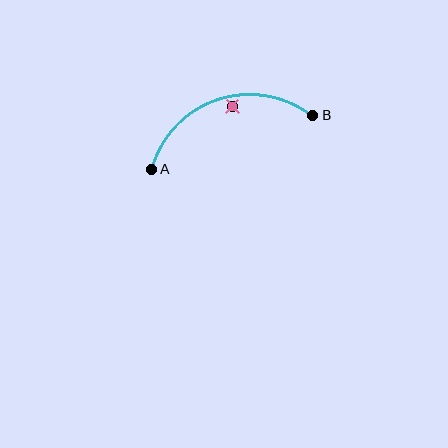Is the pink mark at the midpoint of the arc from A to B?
No — the pink mark does not lie on the arc at all. It sits slightly inside the curve.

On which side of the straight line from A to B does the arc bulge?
The arc bulges above the straight line connecting A and B.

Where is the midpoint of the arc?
The arc midpoint is the point on the curve farthest from the straight line joining A and B. It sits above that line.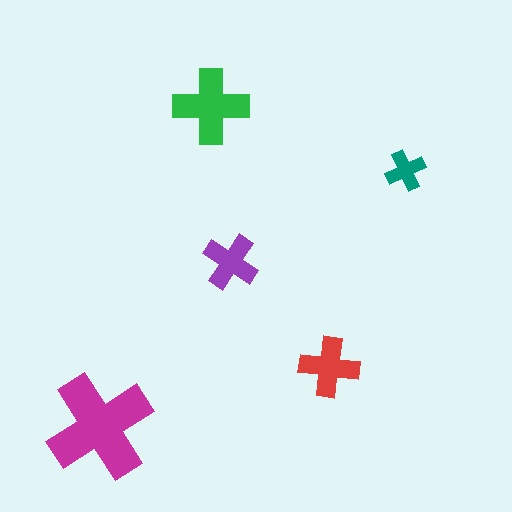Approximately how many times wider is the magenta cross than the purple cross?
About 2 times wider.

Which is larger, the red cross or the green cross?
The green one.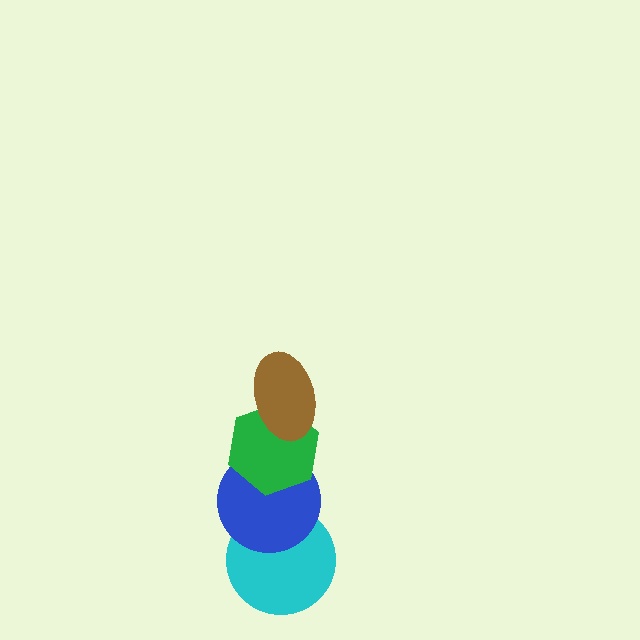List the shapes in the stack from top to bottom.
From top to bottom: the brown ellipse, the green hexagon, the blue circle, the cyan circle.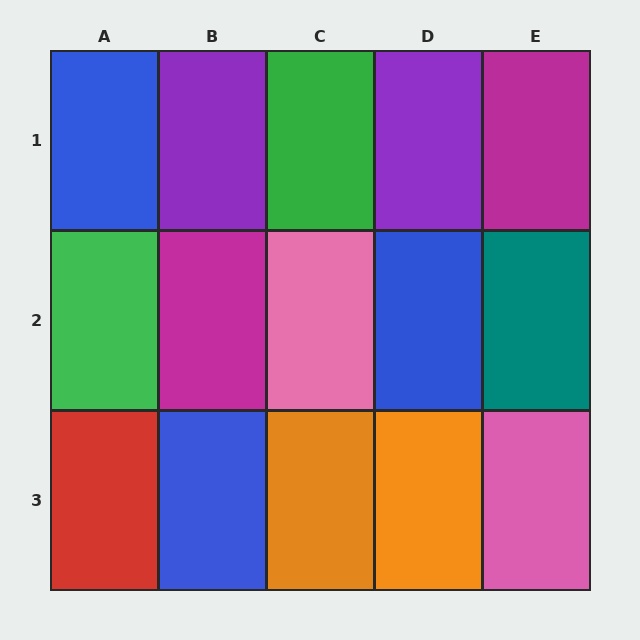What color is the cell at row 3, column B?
Blue.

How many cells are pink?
2 cells are pink.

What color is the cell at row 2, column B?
Magenta.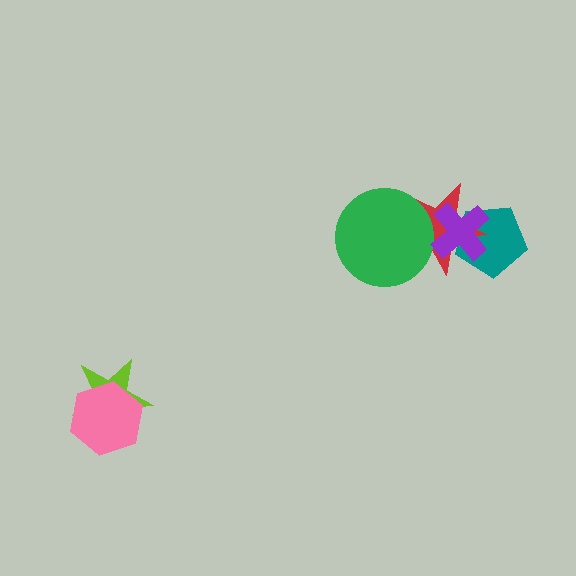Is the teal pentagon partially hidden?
Yes, it is partially covered by another shape.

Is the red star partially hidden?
Yes, it is partially covered by another shape.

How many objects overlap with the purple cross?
2 objects overlap with the purple cross.